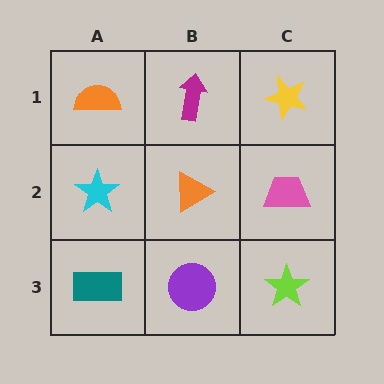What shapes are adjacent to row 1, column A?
A cyan star (row 2, column A), a magenta arrow (row 1, column B).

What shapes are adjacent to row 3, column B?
An orange triangle (row 2, column B), a teal rectangle (row 3, column A), a lime star (row 3, column C).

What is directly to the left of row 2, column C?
An orange triangle.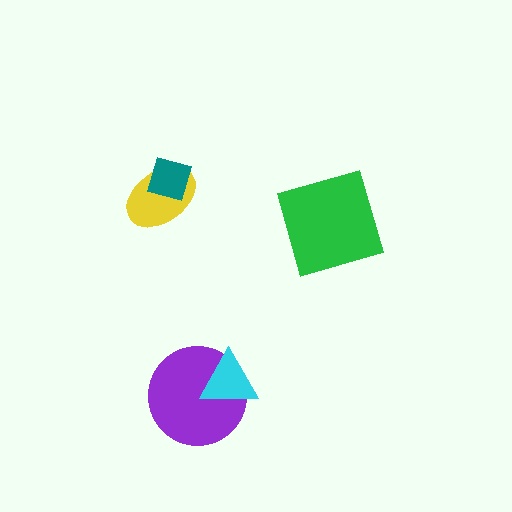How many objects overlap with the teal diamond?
1 object overlaps with the teal diamond.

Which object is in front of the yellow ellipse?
The teal diamond is in front of the yellow ellipse.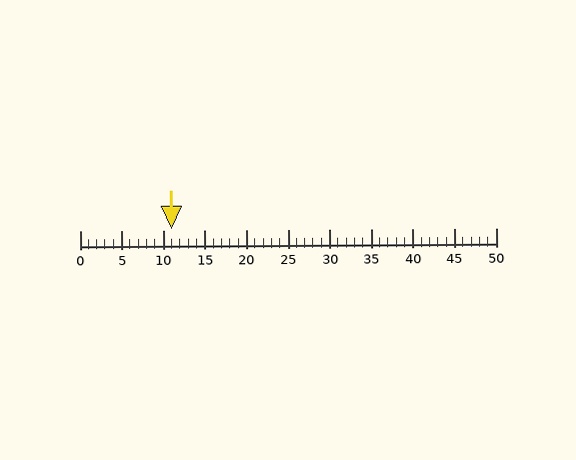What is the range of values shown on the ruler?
The ruler shows values from 0 to 50.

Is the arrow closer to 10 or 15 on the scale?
The arrow is closer to 10.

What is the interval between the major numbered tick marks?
The major tick marks are spaced 5 units apart.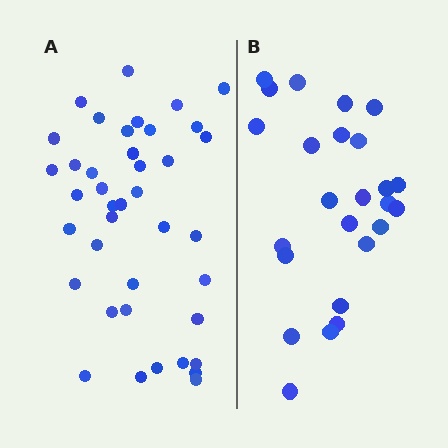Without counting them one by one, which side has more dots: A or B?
Region A (the left region) has more dots.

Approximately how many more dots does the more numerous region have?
Region A has approximately 15 more dots than region B.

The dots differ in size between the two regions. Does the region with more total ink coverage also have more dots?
No. Region B has more total ink coverage because its dots are larger, but region A actually contains more individual dots. Total area can be misleading — the number of items is what matters here.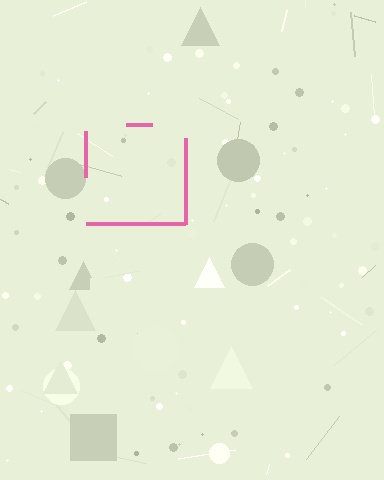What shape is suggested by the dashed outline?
The dashed outline suggests a square.